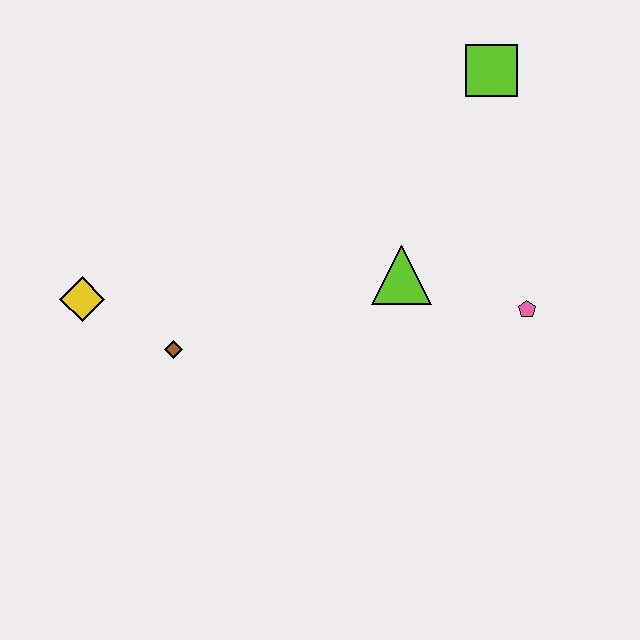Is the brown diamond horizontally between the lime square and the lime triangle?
No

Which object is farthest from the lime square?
The yellow diamond is farthest from the lime square.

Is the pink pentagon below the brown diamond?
No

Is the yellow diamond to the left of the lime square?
Yes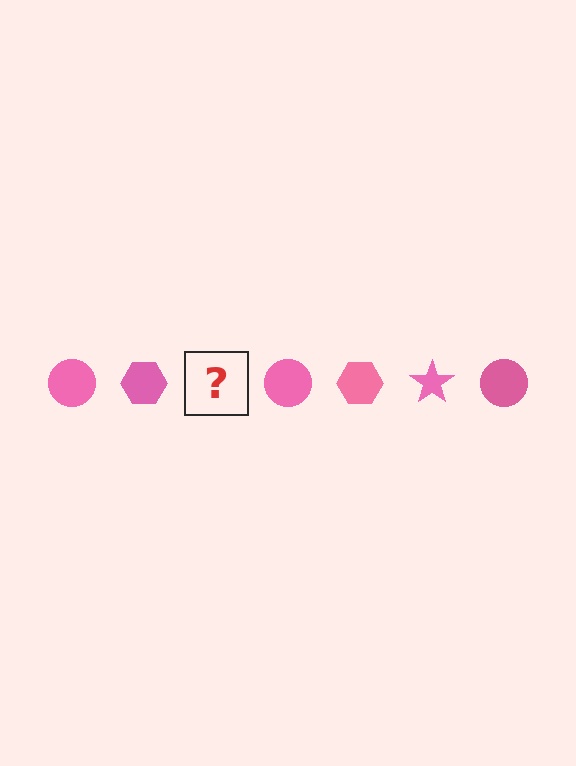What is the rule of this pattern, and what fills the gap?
The rule is that the pattern cycles through circle, hexagon, star shapes in pink. The gap should be filled with a pink star.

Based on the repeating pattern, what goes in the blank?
The blank should be a pink star.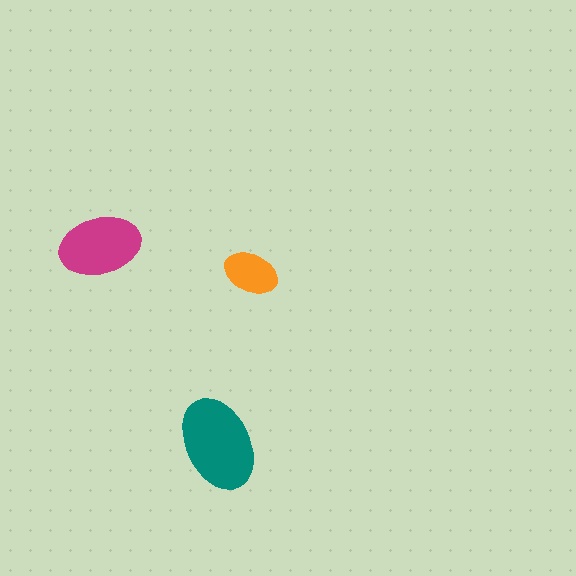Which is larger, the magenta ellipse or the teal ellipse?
The teal one.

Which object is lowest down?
The teal ellipse is bottommost.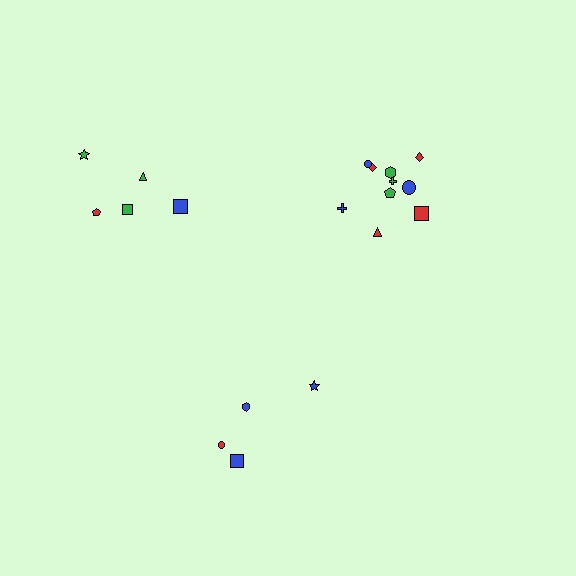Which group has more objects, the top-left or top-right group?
The top-right group.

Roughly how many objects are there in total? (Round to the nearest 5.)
Roughly 20 objects in total.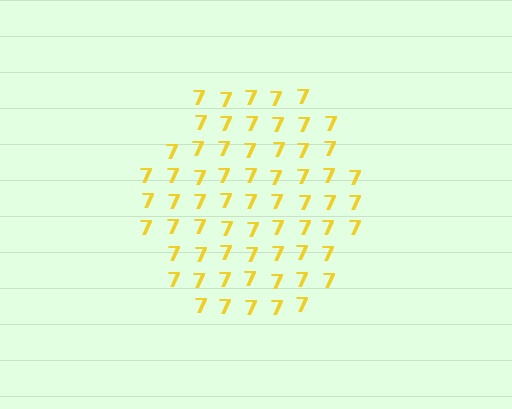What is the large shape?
The large shape is a hexagon.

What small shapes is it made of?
It is made of small digit 7's.